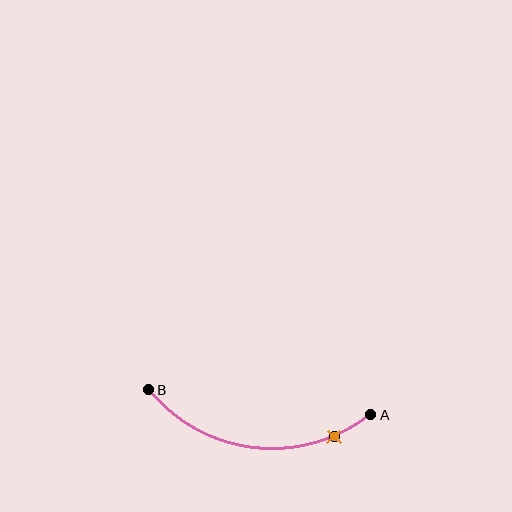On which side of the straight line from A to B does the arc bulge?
The arc bulges below the straight line connecting A and B.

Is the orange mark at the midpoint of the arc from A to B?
No. The orange mark lies on the arc but is closer to endpoint A. The arc midpoint would be at the point on the curve equidistant along the arc from both A and B.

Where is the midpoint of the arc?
The arc midpoint is the point on the curve farthest from the straight line joining A and B. It sits below that line.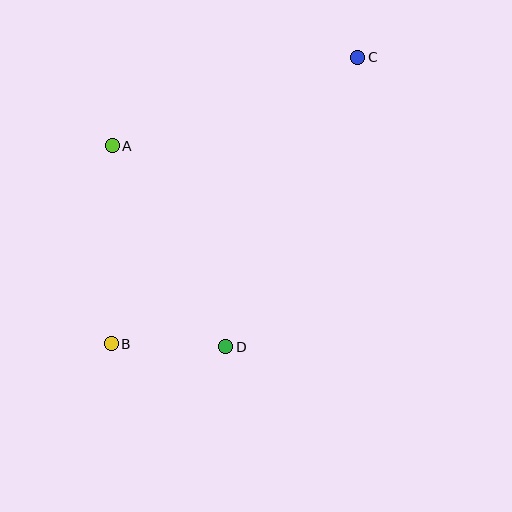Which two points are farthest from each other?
Points B and C are farthest from each other.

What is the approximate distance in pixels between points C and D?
The distance between C and D is approximately 318 pixels.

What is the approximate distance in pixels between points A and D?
The distance between A and D is approximately 231 pixels.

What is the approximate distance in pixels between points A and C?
The distance between A and C is approximately 261 pixels.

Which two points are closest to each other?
Points B and D are closest to each other.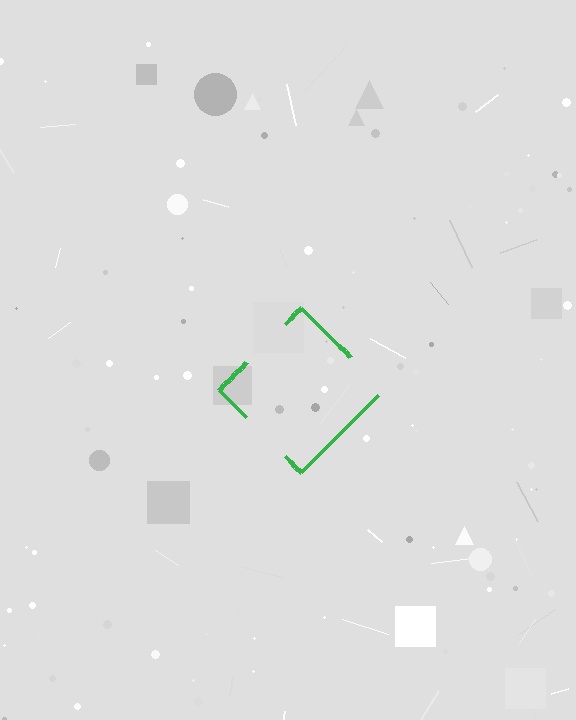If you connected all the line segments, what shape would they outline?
They would outline a diamond.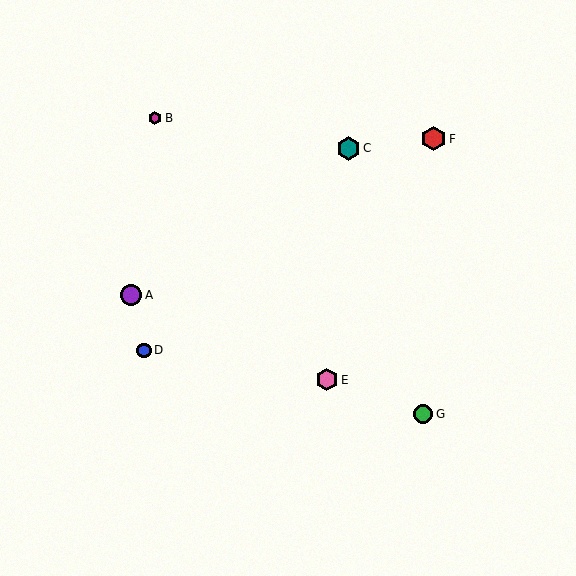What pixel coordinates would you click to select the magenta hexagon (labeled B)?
Click at (155, 118) to select the magenta hexagon B.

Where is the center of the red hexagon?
The center of the red hexagon is at (433, 139).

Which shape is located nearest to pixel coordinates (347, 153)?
The teal hexagon (labeled C) at (349, 148) is nearest to that location.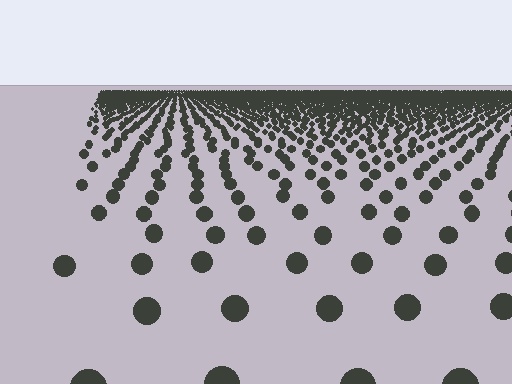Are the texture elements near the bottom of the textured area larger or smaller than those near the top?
Larger. Near the bottom, elements are closer to the viewer and appear at a bigger on-screen size.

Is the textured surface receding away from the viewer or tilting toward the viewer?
The surface is receding away from the viewer. Texture elements get smaller and denser toward the top.